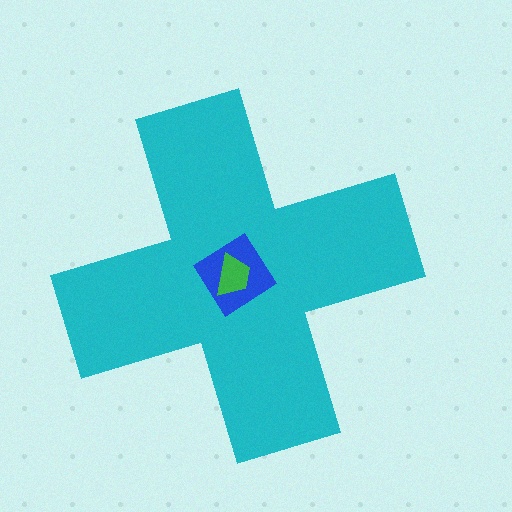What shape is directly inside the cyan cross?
The blue diamond.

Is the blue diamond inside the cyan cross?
Yes.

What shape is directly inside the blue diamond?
The green trapezoid.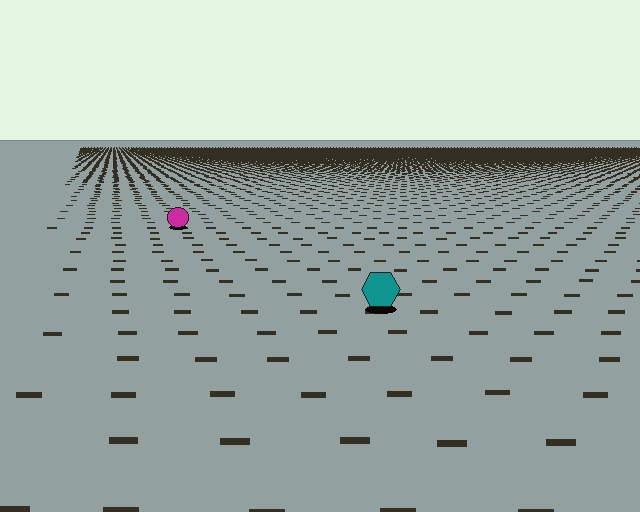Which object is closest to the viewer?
The teal hexagon is closest. The texture marks near it are larger and more spread out.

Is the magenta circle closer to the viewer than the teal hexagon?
No. The teal hexagon is closer — you can tell from the texture gradient: the ground texture is coarser near it.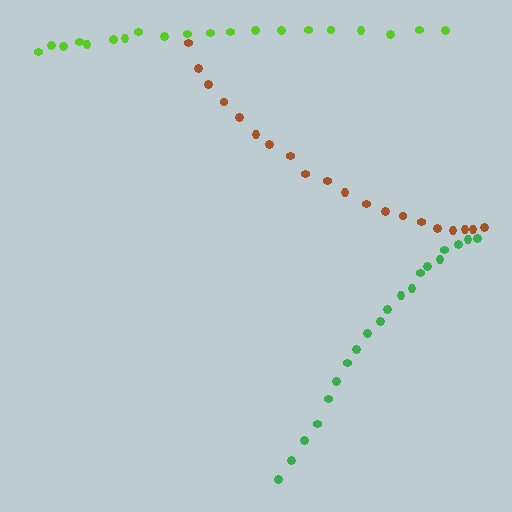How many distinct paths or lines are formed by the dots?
There are 3 distinct paths.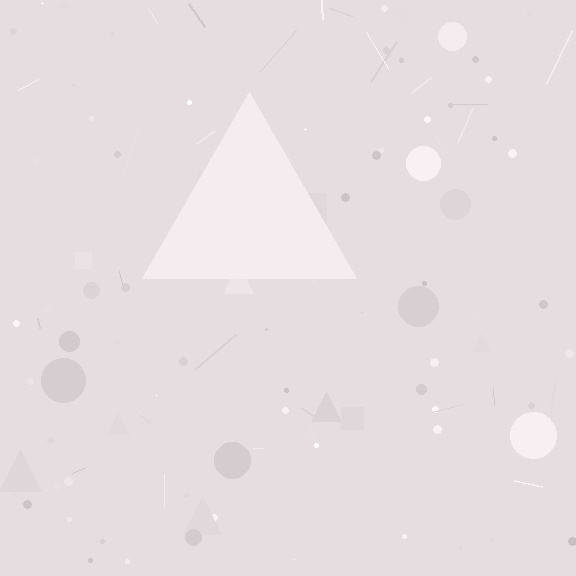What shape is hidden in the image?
A triangle is hidden in the image.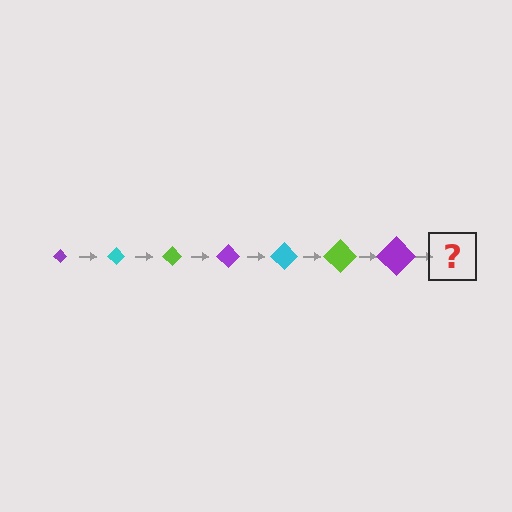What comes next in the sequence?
The next element should be a cyan diamond, larger than the previous one.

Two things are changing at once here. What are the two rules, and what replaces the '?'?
The two rules are that the diamond grows larger each step and the color cycles through purple, cyan, and lime. The '?' should be a cyan diamond, larger than the previous one.